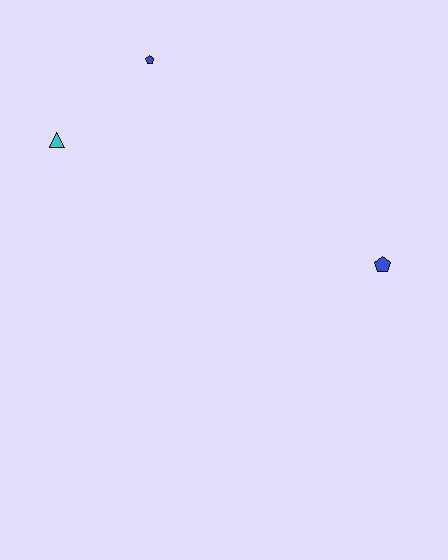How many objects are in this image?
There are 3 objects.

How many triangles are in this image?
There is 1 triangle.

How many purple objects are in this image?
There are no purple objects.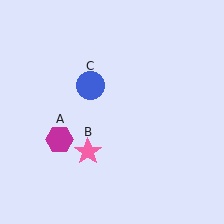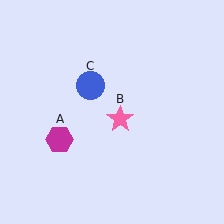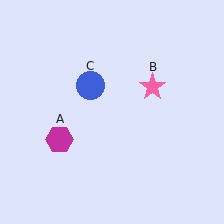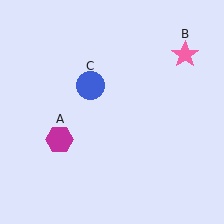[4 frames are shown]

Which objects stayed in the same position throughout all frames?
Magenta hexagon (object A) and blue circle (object C) remained stationary.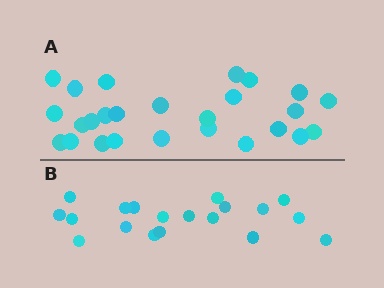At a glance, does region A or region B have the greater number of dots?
Region A (the top region) has more dots.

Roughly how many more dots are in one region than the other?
Region A has roughly 8 or so more dots than region B.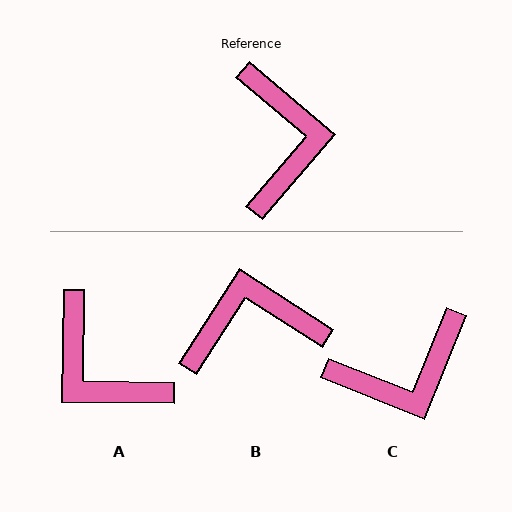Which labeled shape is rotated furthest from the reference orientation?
A, about 140 degrees away.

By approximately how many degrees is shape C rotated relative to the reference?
Approximately 71 degrees clockwise.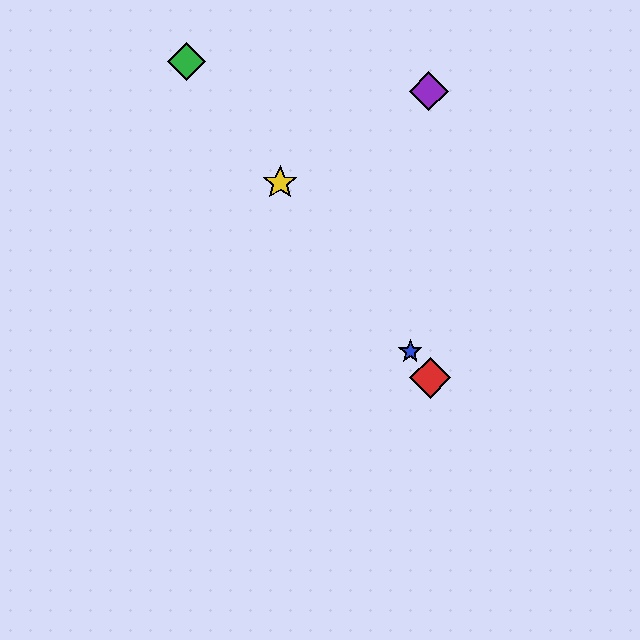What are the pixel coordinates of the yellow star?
The yellow star is at (280, 183).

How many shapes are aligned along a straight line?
4 shapes (the red diamond, the blue star, the green diamond, the yellow star) are aligned along a straight line.